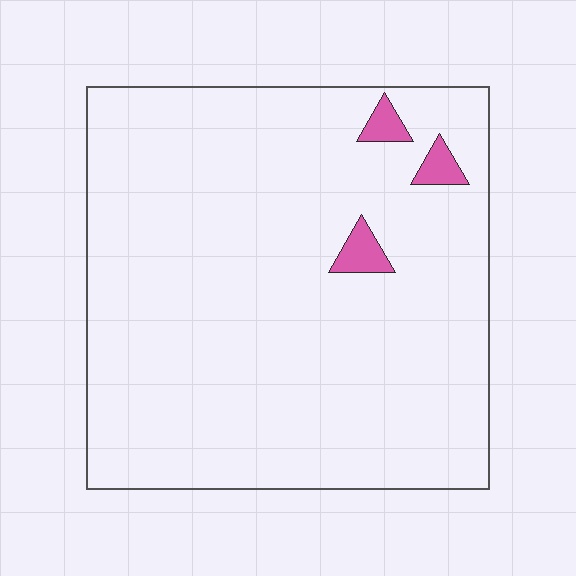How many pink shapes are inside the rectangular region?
3.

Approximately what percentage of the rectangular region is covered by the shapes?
Approximately 5%.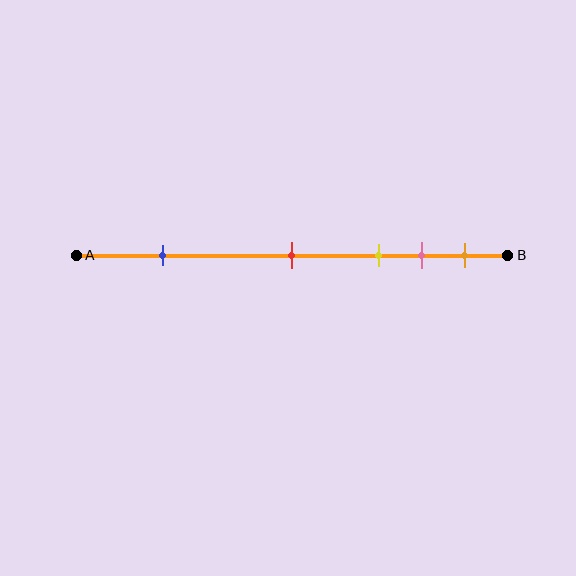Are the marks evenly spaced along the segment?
No, the marks are not evenly spaced.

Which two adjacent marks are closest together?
The pink and orange marks are the closest adjacent pair.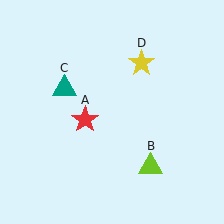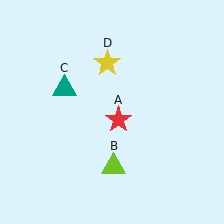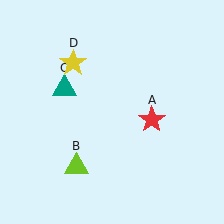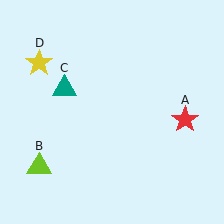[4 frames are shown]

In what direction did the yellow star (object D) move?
The yellow star (object D) moved left.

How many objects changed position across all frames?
3 objects changed position: red star (object A), lime triangle (object B), yellow star (object D).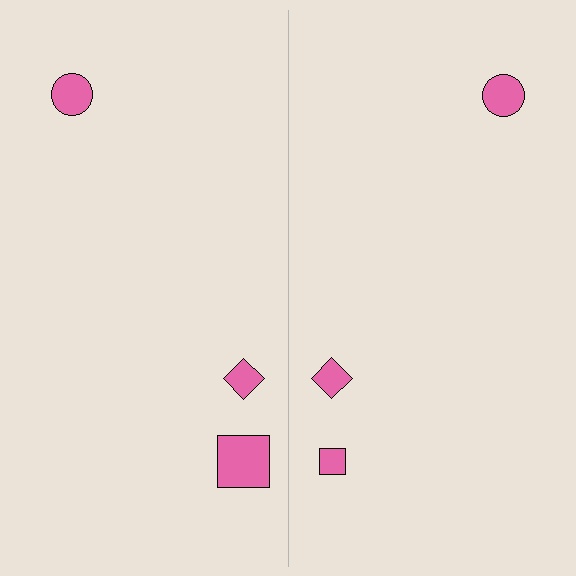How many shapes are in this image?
There are 6 shapes in this image.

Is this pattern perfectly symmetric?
No, the pattern is not perfectly symmetric. The pink square on the right side has a different size than its mirror counterpart.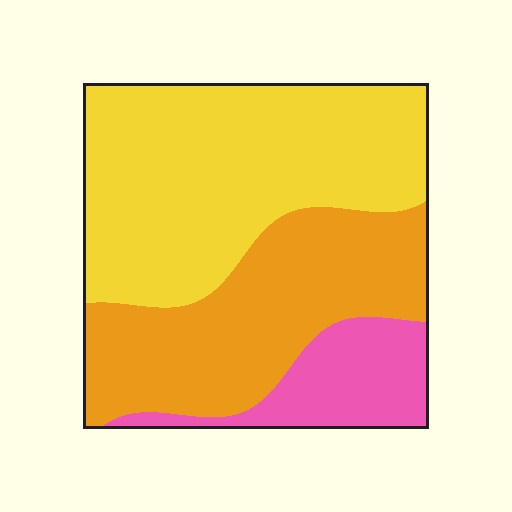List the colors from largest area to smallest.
From largest to smallest: yellow, orange, pink.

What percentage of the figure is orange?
Orange covers roughly 35% of the figure.